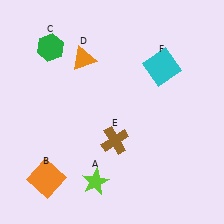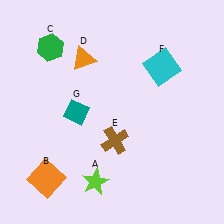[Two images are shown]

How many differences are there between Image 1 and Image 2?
There is 1 difference between the two images.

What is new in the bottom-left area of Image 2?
A teal diamond (G) was added in the bottom-left area of Image 2.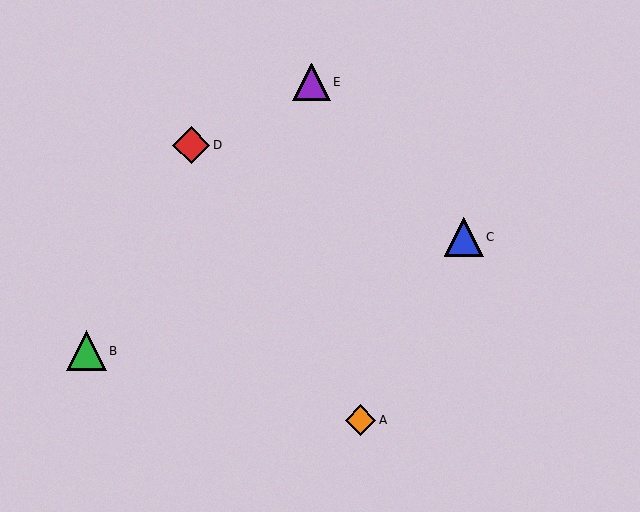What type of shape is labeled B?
Shape B is a green triangle.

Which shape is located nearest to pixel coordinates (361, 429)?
The orange diamond (labeled A) at (361, 420) is nearest to that location.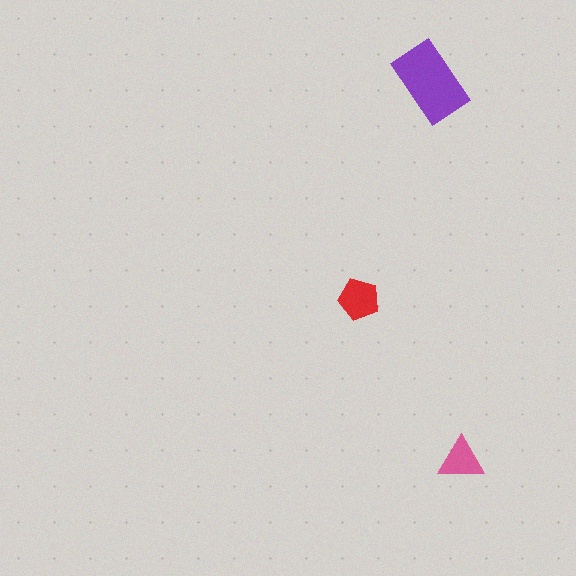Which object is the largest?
The purple rectangle.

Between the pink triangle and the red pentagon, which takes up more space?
The red pentagon.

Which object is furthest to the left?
The red pentagon is leftmost.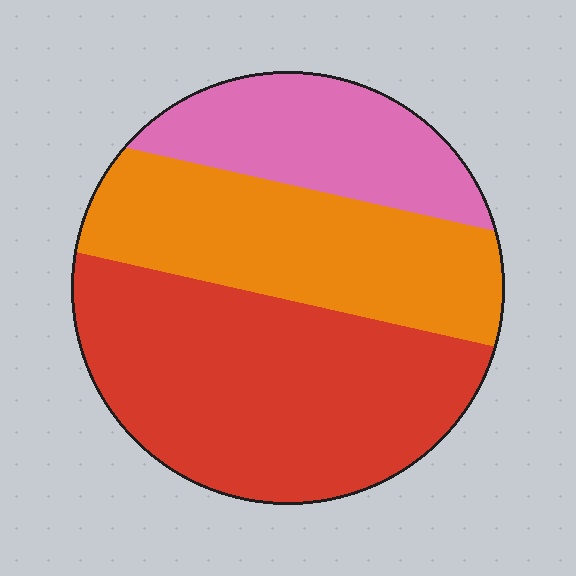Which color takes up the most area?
Red, at roughly 45%.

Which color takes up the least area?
Pink, at roughly 20%.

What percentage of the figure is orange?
Orange takes up between a quarter and a half of the figure.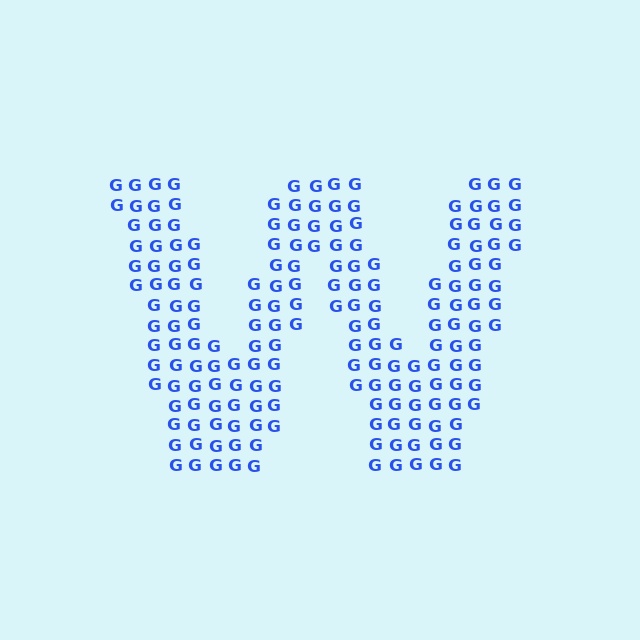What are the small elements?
The small elements are letter G's.